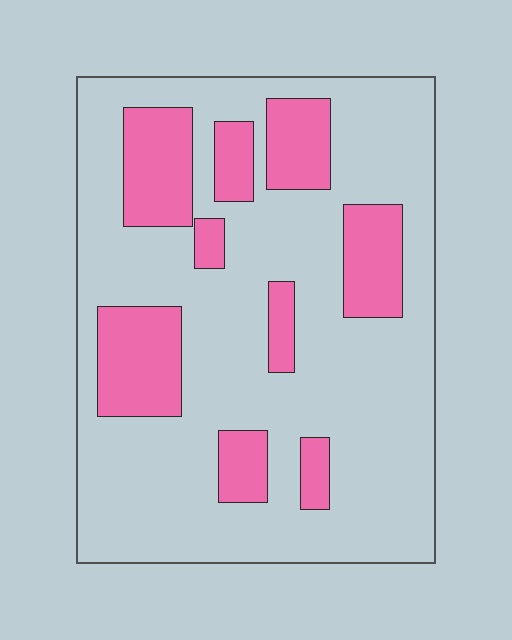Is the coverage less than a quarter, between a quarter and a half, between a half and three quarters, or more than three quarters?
Less than a quarter.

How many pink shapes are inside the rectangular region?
9.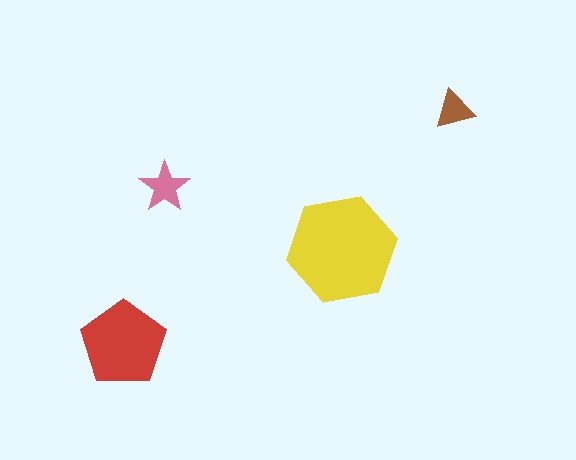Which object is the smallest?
The brown triangle.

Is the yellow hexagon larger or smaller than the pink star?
Larger.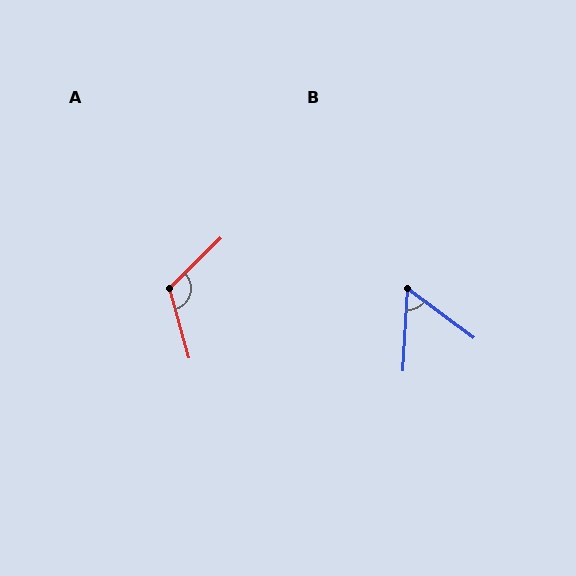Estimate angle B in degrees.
Approximately 57 degrees.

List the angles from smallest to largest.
B (57°), A (119°).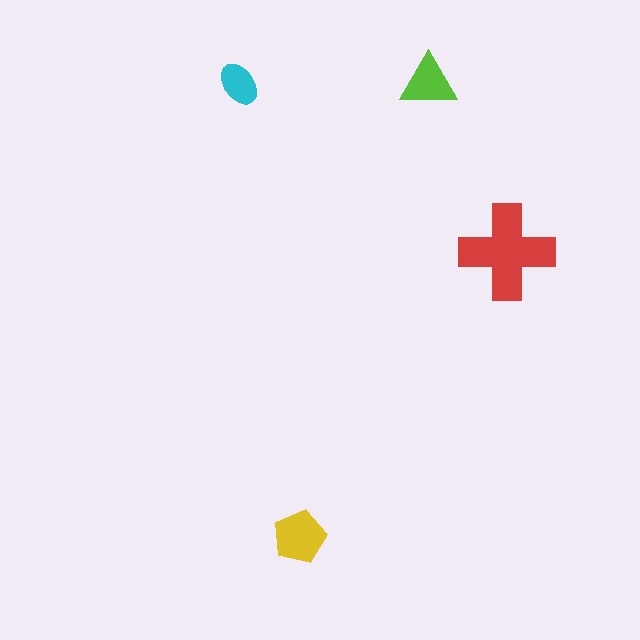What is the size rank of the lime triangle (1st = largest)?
3rd.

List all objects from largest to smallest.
The red cross, the yellow pentagon, the lime triangle, the cyan ellipse.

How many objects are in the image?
There are 4 objects in the image.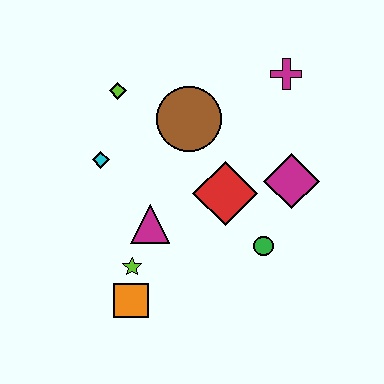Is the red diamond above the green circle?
Yes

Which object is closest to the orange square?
The lime star is closest to the orange square.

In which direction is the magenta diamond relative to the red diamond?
The magenta diamond is to the right of the red diamond.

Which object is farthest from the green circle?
The lime diamond is farthest from the green circle.